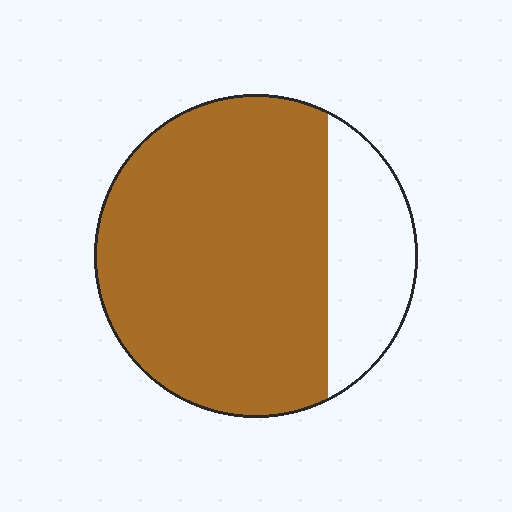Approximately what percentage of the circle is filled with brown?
Approximately 75%.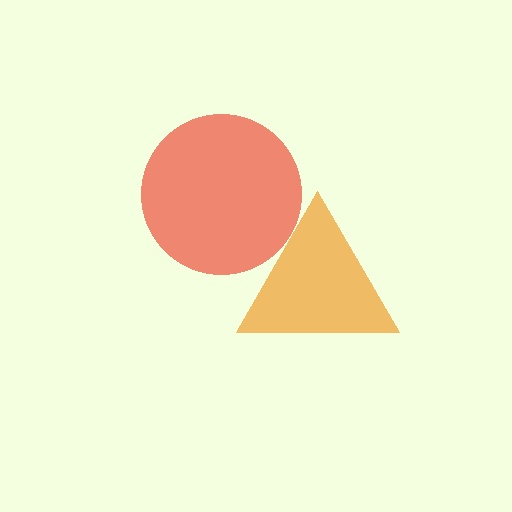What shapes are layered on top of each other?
The layered shapes are: an orange triangle, a red circle.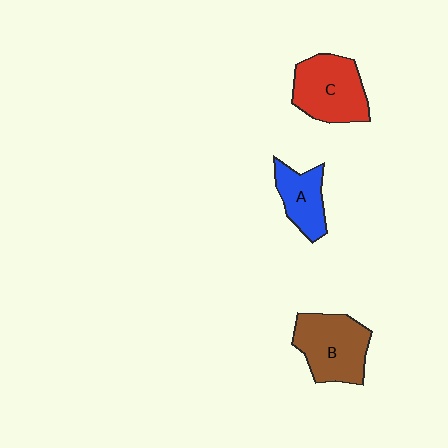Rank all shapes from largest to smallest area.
From largest to smallest: B (brown), C (red), A (blue).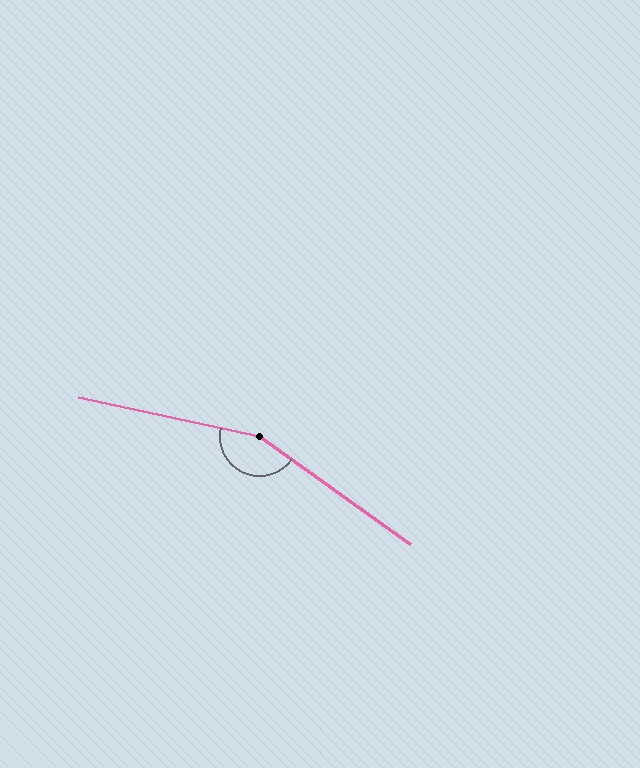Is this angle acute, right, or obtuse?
It is obtuse.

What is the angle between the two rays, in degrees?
Approximately 156 degrees.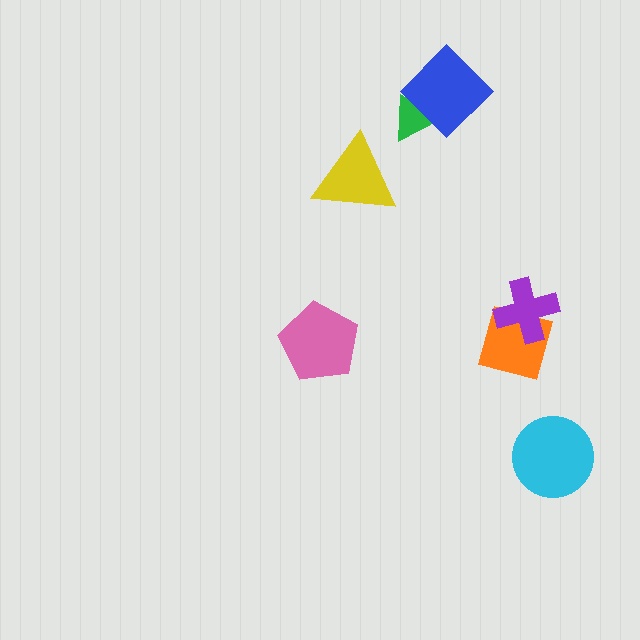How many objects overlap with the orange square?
1 object overlaps with the orange square.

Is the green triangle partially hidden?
Yes, it is partially covered by another shape.